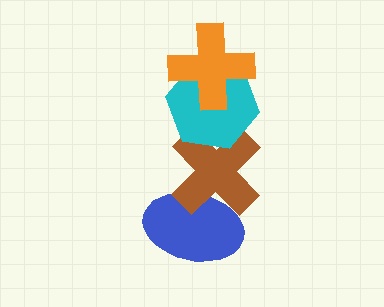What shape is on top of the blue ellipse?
The brown cross is on top of the blue ellipse.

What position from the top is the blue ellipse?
The blue ellipse is 4th from the top.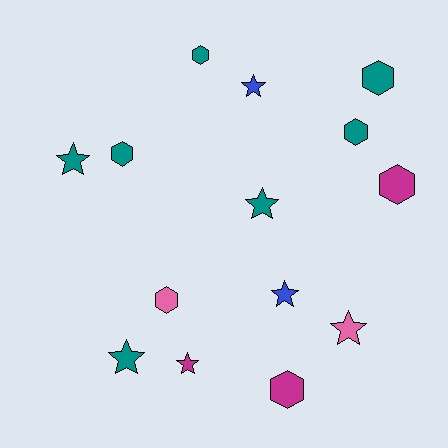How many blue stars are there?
There are 2 blue stars.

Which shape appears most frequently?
Star, with 7 objects.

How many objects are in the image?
There are 14 objects.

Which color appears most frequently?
Teal, with 7 objects.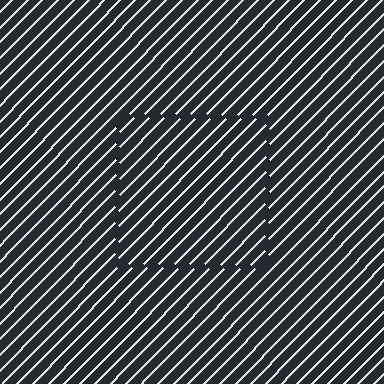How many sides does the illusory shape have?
4 sides — the line-ends trace a square.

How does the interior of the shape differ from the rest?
The interior of the shape contains the same grating, shifted by half a period — the contour is defined by the phase discontinuity where line-ends from the inner and outer gratings abut.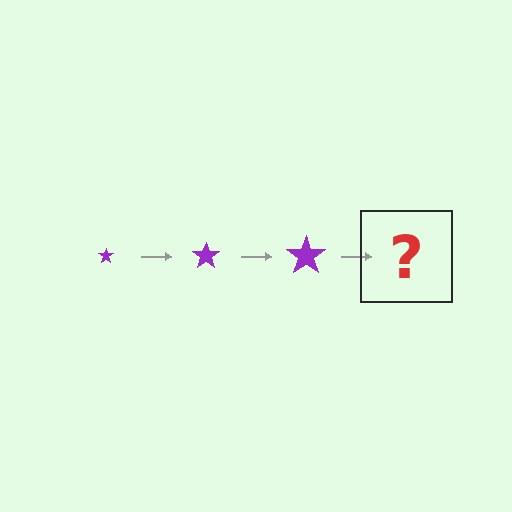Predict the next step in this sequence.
The next step is a purple star, larger than the previous one.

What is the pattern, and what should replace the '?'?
The pattern is that the star gets progressively larger each step. The '?' should be a purple star, larger than the previous one.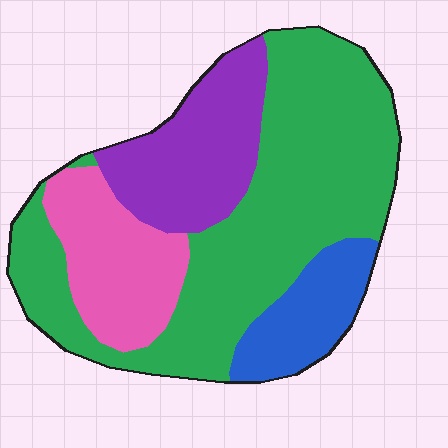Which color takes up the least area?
Blue, at roughly 10%.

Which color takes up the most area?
Green, at roughly 50%.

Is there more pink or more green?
Green.